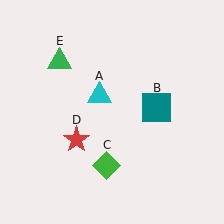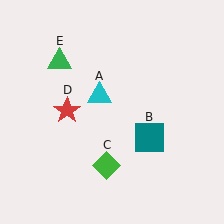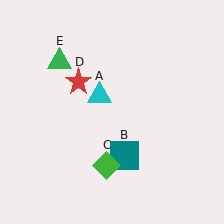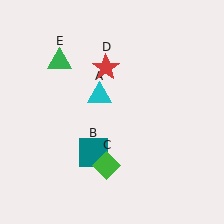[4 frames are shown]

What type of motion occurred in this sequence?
The teal square (object B), red star (object D) rotated clockwise around the center of the scene.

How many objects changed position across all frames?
2 objects changed position: teal square (object B), red star (object D).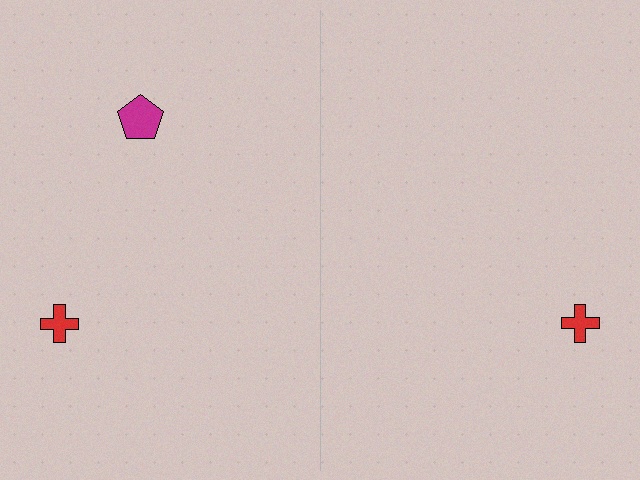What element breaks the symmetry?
A magenta pentagon is missing from the right side.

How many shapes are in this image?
There are 3 shapes in this image.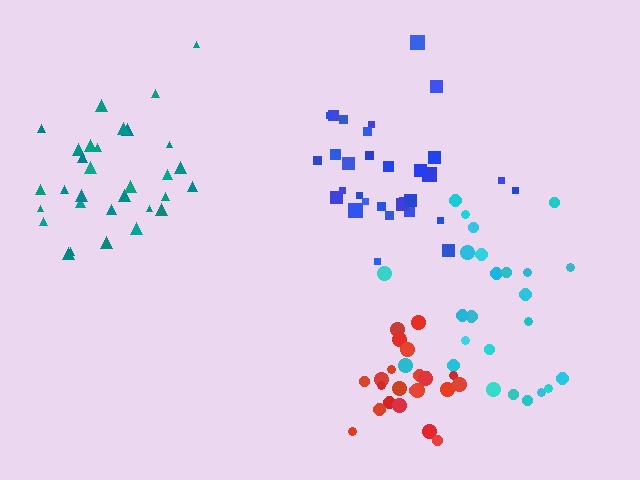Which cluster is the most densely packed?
Red.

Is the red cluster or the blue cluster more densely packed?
Red.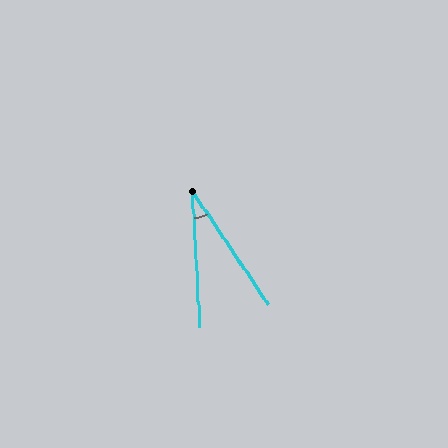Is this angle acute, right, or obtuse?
It is acute.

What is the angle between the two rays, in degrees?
Approximately 31 degrees.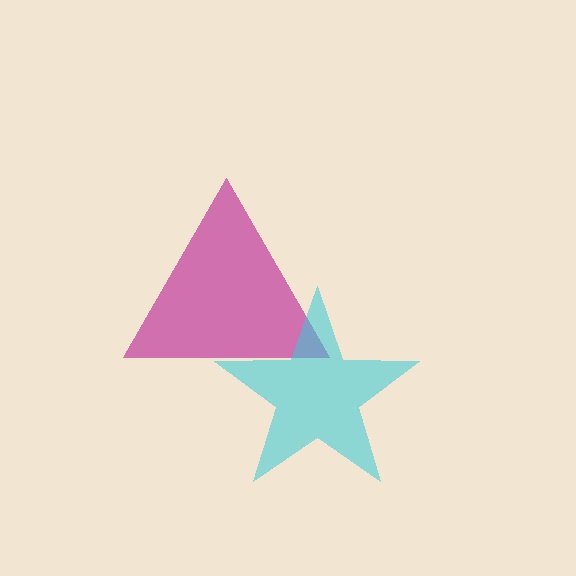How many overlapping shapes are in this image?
There are 2 overlapping shapes in the image.